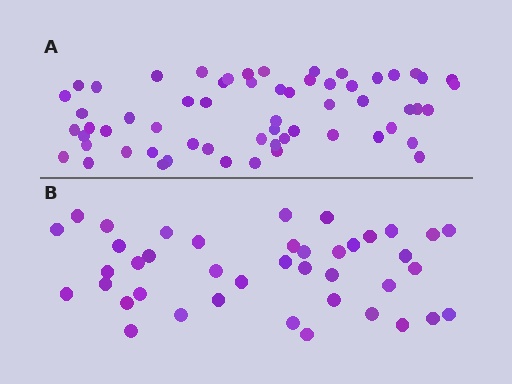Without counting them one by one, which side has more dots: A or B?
Region A (the top region) has more dots.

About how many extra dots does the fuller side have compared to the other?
Region A has approximately 20 more dots than region B.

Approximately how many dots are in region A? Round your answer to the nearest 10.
About 60 dots.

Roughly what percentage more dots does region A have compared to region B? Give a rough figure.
About 45% more.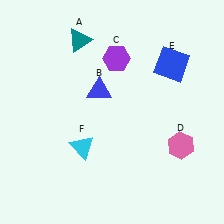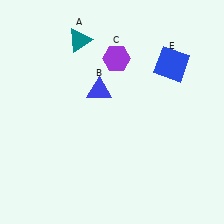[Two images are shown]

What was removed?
The cyan triangle (F), the pink hexagon (D) were removed in Image 2.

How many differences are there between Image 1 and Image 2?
There are 2 differences between the two images.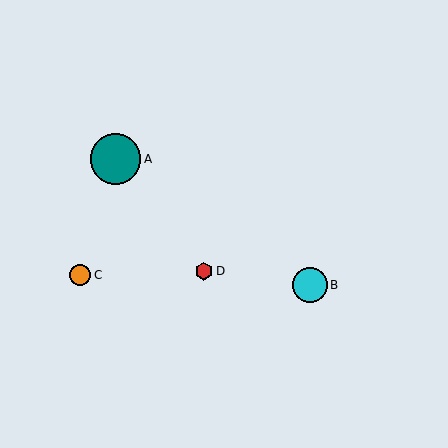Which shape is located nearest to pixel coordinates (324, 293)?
The cyan circle (labeled B) at (310, 285) is nearest to that location.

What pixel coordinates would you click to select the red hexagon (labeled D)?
Click at (204, 271) to select the red hexagon D.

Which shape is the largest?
The teal circle (labeled A) is the largest.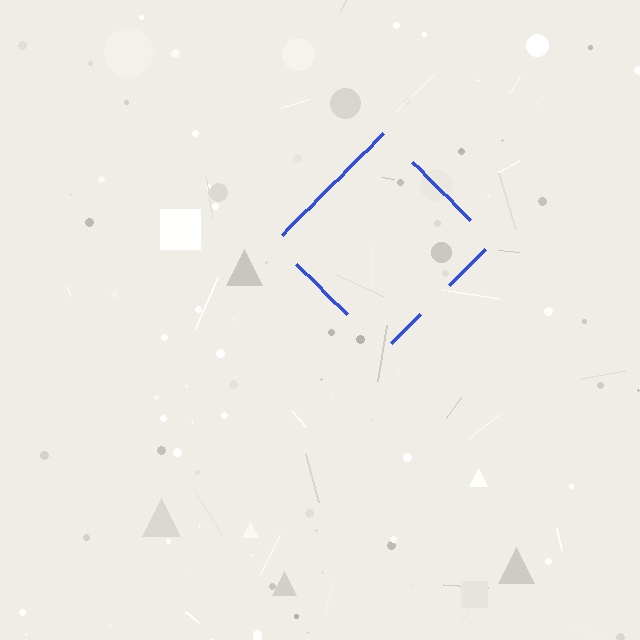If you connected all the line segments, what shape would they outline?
They would outline a diamond.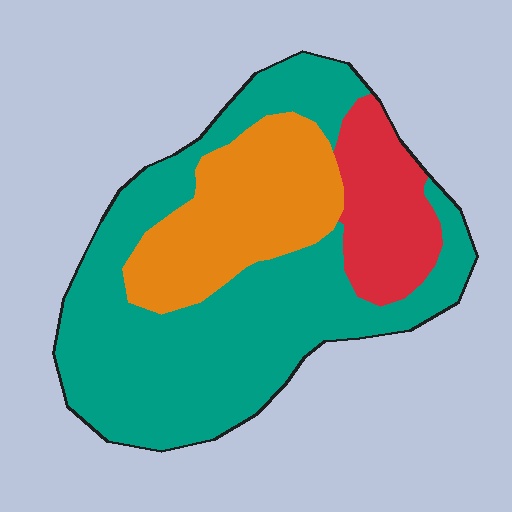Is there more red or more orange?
Orange.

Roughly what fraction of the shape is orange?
Orange covers 24% of the shape.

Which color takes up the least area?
Red, at roughly 15%.